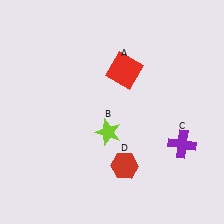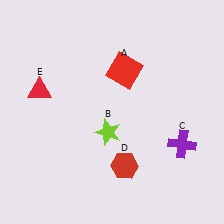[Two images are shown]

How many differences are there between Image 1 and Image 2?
There is 1 difference between the two images.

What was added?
A red triangle (E) was added in Image 2.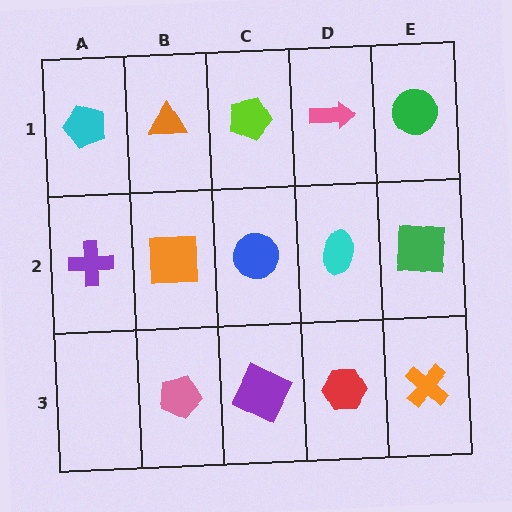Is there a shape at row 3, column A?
No, that cell is empty.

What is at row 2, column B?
An orange square.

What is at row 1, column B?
An orange triangle.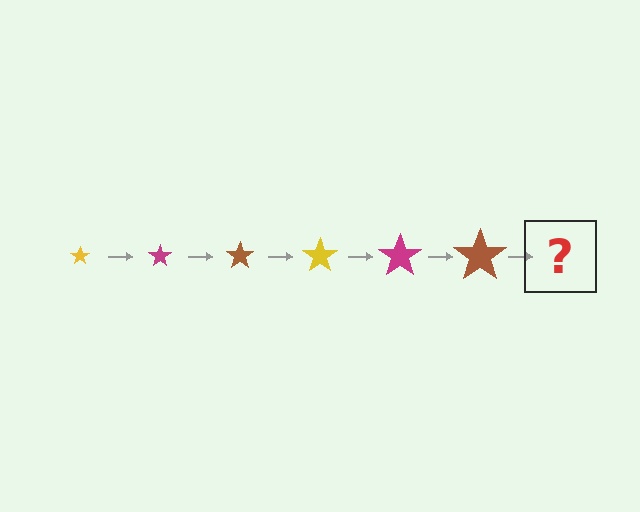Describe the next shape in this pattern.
It should be a yellow star, larger than the previous one.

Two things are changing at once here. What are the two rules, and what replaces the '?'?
The two rules are that the star grows larger each step and the color cycles through yellow, magenta, and brown. The '?' should be a yellow star, larger than the previous one.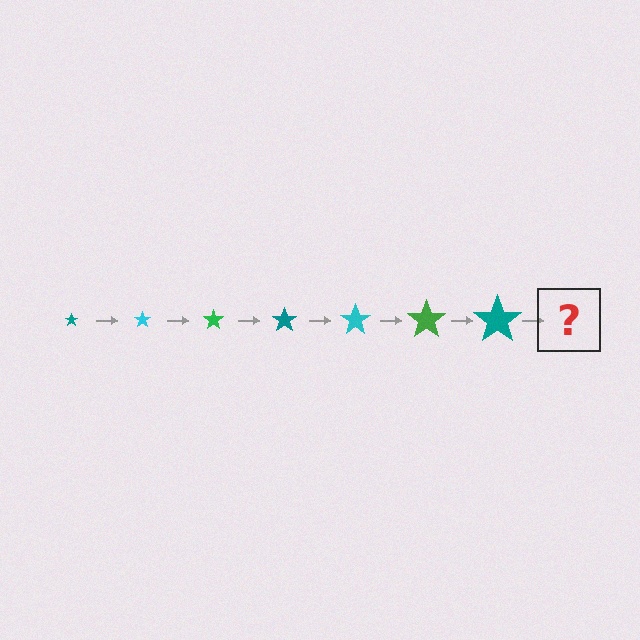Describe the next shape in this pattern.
It should be a cyan star, larger than the previous one.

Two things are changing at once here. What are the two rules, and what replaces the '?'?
The two rules are that the star grows larger each step and the color cycles through teal, cyan, and green. The '?' should be a cyan star, larger than the previous one.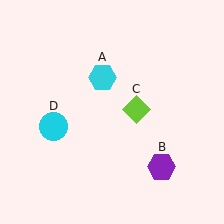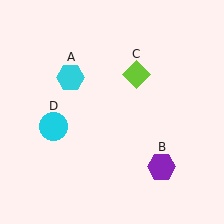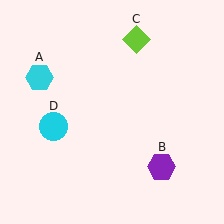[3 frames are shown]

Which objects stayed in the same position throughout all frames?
Purple hexagon (object B) and cyan circle (object D) remained stationary.